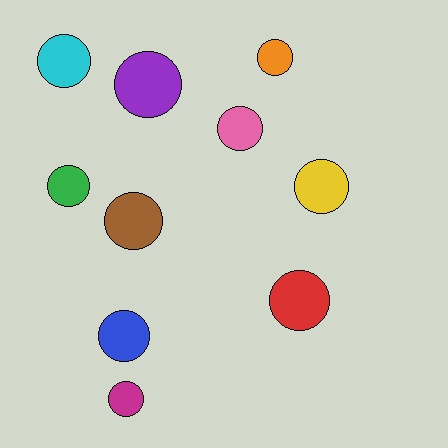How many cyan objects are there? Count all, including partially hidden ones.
There is 1 cyan object.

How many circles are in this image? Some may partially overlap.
There are 10 circles.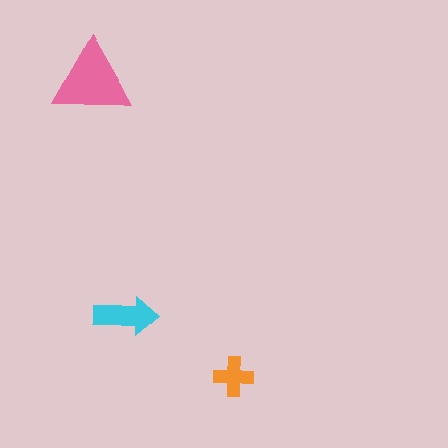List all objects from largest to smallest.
The pink triangle, the cyan arrow, the orange cross.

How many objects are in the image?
There are 3 objects in the image.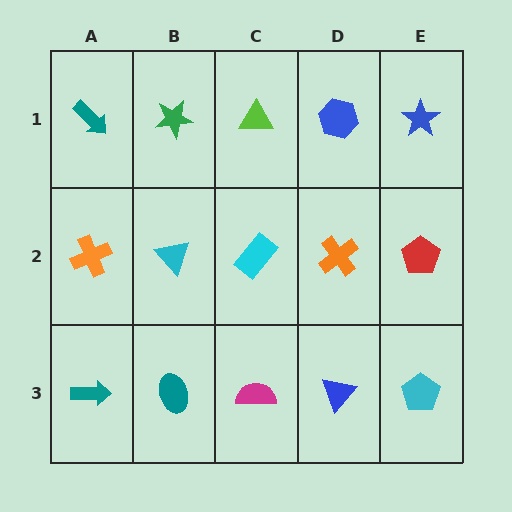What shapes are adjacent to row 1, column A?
An orange cross (row 2, column A), a green star (row 1, column B).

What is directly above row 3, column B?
A cyan triangle.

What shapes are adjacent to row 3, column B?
A cyan triangle (row 2, column B), a teal arrow (row 3, column A), a magenta semicircle (row 3, column C).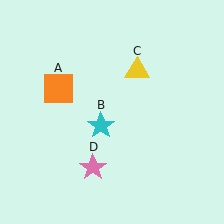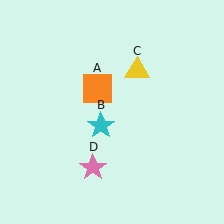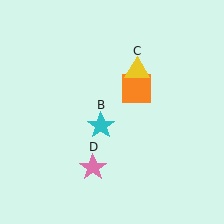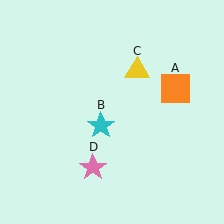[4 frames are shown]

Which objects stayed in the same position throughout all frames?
Cyan star (object B) and yellow triangle (object C) and pink star (object D) remained stationary.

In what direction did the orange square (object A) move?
The orange square (object A) moved right.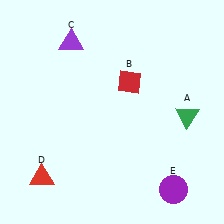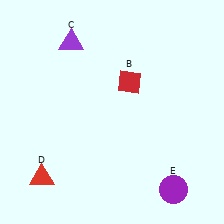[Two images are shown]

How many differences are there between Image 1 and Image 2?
There is 1 difference between the two images.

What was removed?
The green triangle (A) was removed in Image 2.